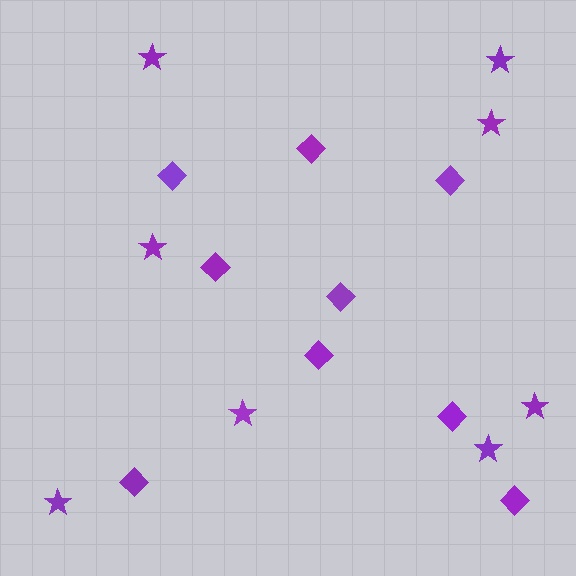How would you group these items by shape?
There are 2 groups: one group of diamonds (9) and one group of stars (8).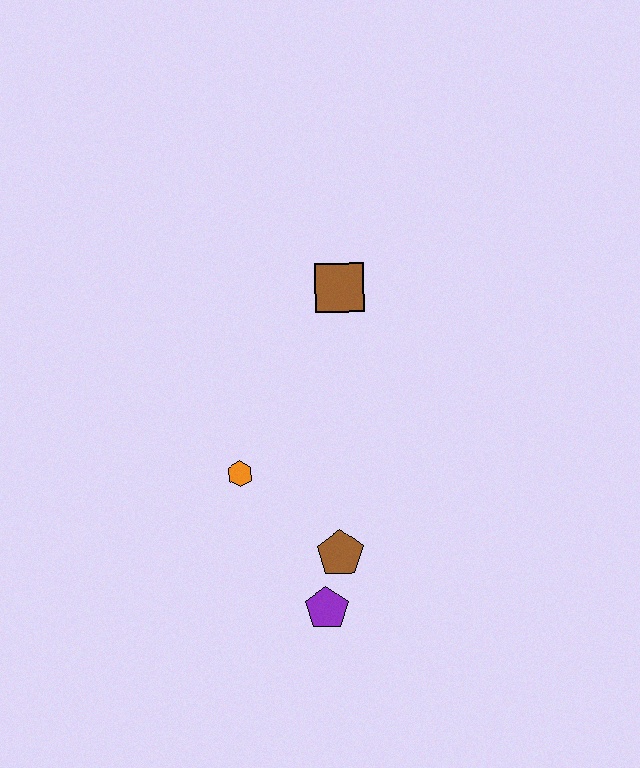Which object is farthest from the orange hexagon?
The brown square is farthest from the orange hexagon.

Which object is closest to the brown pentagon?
The purple pentagon is closest to the brown pentagon.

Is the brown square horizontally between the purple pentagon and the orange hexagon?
No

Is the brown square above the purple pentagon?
Yes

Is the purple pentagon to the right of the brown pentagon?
No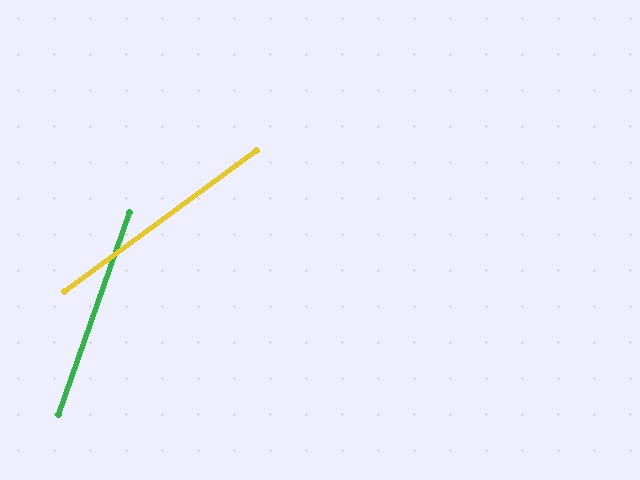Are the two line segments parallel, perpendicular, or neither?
Neither parallel nor perpendicular — they differ by about 34°.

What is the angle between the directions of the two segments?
Approximately 34 degrees.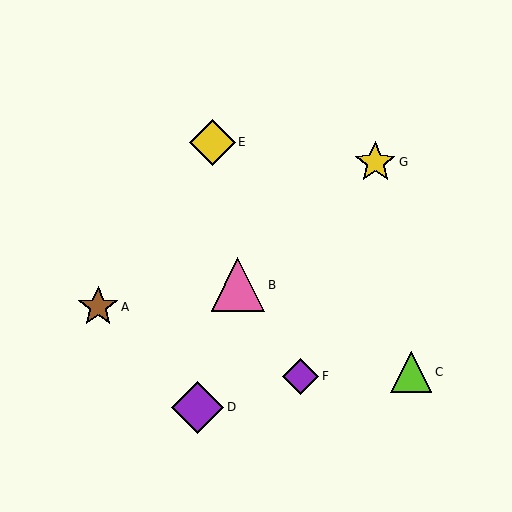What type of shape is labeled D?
Shape D is a purple diamond.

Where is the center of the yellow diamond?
The center of the yellow diamond is at (212, 142).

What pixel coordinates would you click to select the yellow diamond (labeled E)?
Click at (212, 142) to select the yellow diamond E.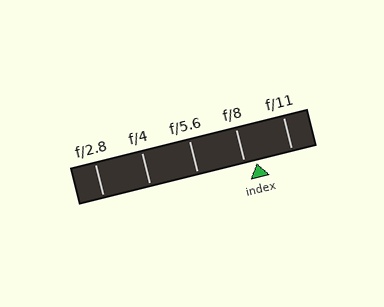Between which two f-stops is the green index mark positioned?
The index mark is between f/8 and f/11.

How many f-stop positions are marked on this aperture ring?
There are 5 f-stop positions marked.